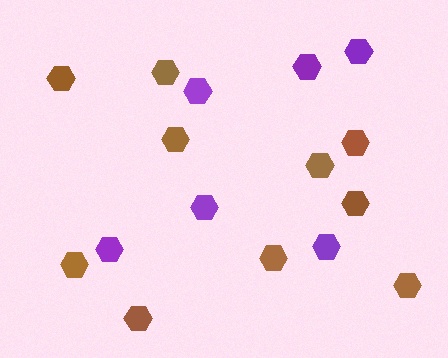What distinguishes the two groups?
There are 2 groups: one group of brown hexagons (10) and one group of purple hexagons (6).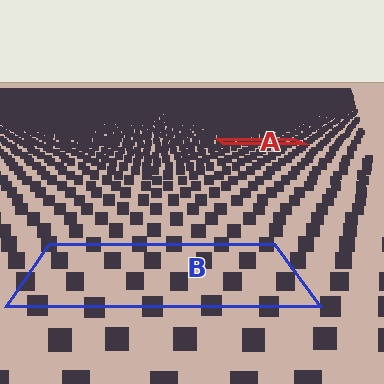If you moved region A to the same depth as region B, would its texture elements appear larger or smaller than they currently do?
They would appear larger. At a closer depth, the same texture elements are projected at a bigger on-screen size.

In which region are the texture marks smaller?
The texture marks are smaller in region A, because it is farther away.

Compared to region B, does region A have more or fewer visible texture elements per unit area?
Region A has more texture elements per unit area — they are packed more densely because it is farther away.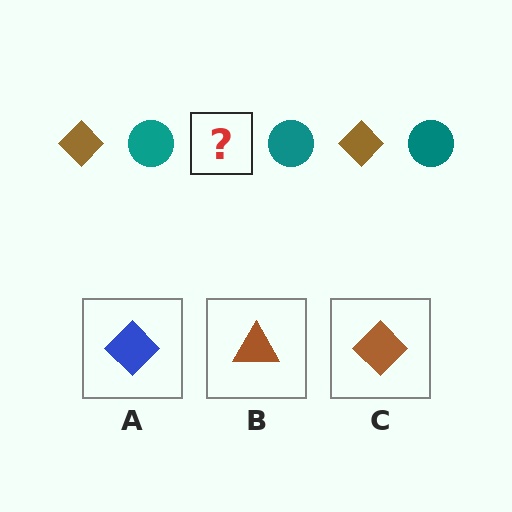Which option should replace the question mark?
Option C.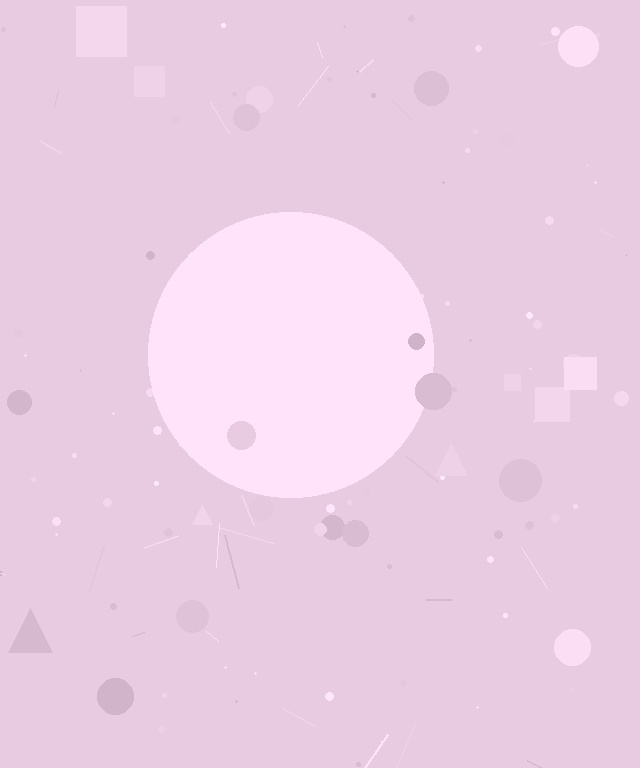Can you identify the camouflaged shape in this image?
The camouflaged shape is a circle.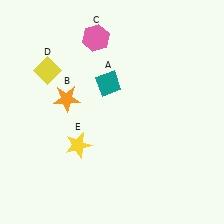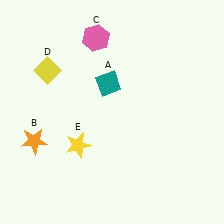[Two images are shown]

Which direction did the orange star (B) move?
The orange star (B) moved down.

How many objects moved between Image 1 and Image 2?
1 object moved between the two images.